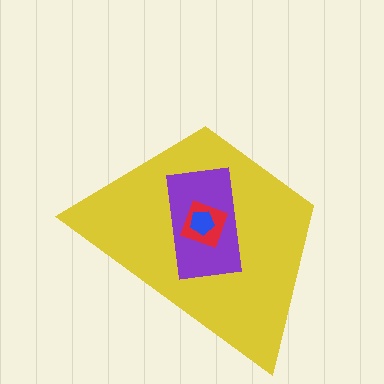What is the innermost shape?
The blue pentagon.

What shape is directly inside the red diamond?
The blue pentagon.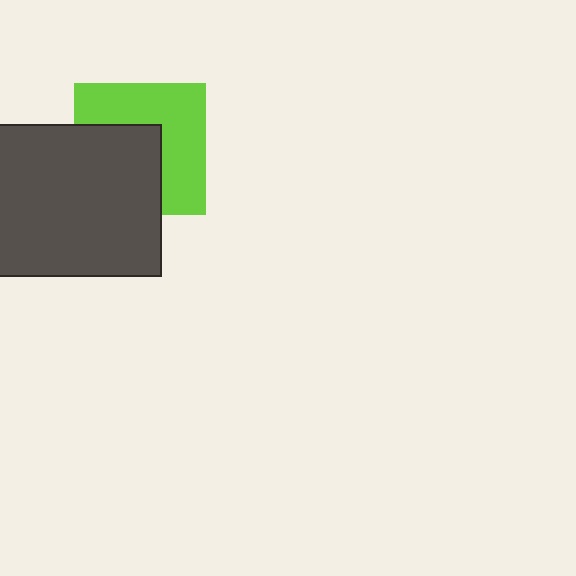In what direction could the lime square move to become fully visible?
The lime square could move toward the upper-right. That would shift it out from behind the dark gray rectangle entirely.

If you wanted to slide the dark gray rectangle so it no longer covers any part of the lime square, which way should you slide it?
Slide it toward the lower-left — that is the most direct way to separate the two shapes.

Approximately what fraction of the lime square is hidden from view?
Roughly 46% of the lime square is hidden behind the dark gray rectangle.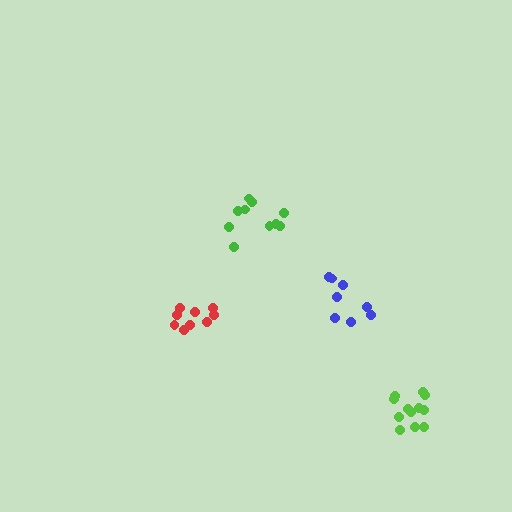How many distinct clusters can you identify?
There are 4 distinct clusters.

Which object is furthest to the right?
The lime cluster is rightmost.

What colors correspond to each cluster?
The clusters are colored: green, lime, blue, red.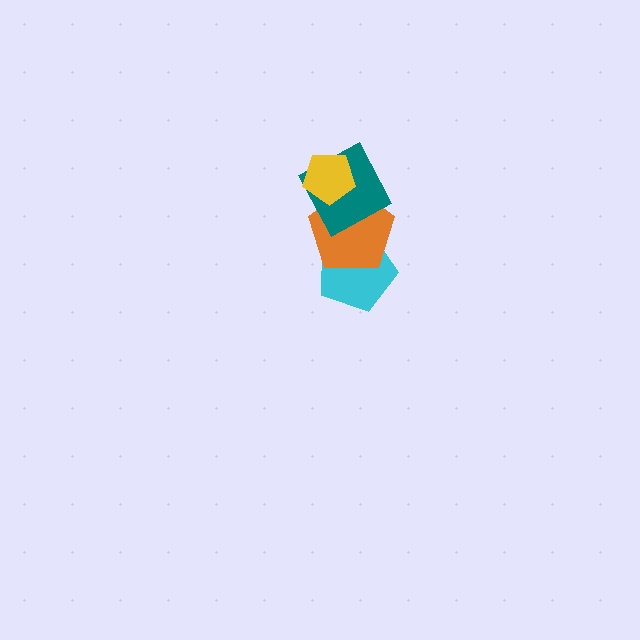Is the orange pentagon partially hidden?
Yes, it is partially covered by another shape.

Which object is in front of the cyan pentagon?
The orange pentagon is in front of the cyan pentagon.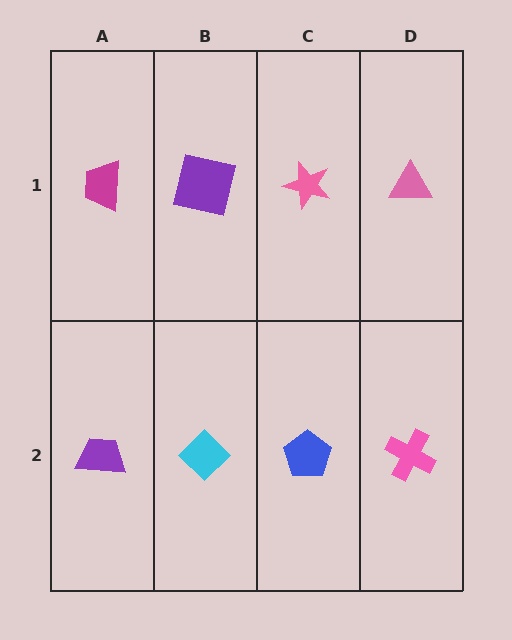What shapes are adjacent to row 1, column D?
A pink cross (row 2, column D), a pink star (row 1, column C).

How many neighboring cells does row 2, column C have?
3.